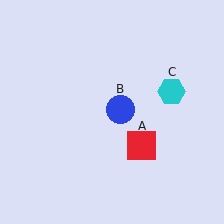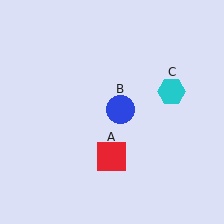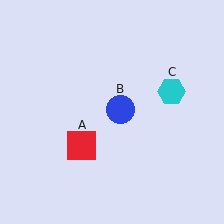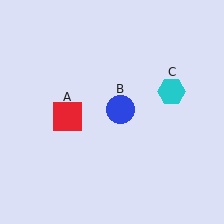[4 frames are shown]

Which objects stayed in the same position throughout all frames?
Blue circle (object B) and cyan hexagon (object C) remained stationary.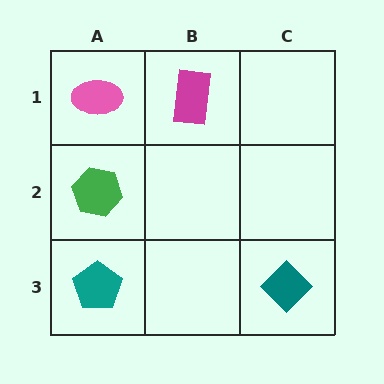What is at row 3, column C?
A teal diamond.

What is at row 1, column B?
A magenta rectangle.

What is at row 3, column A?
A teal pentagon.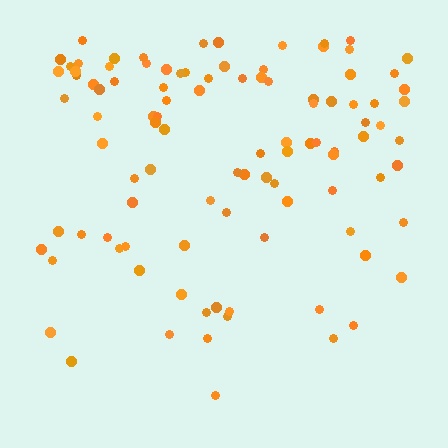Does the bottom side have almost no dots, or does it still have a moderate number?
Still a moderate number, just noticeably fewer than the top.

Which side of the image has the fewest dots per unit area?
The bottom.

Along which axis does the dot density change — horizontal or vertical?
Vertical.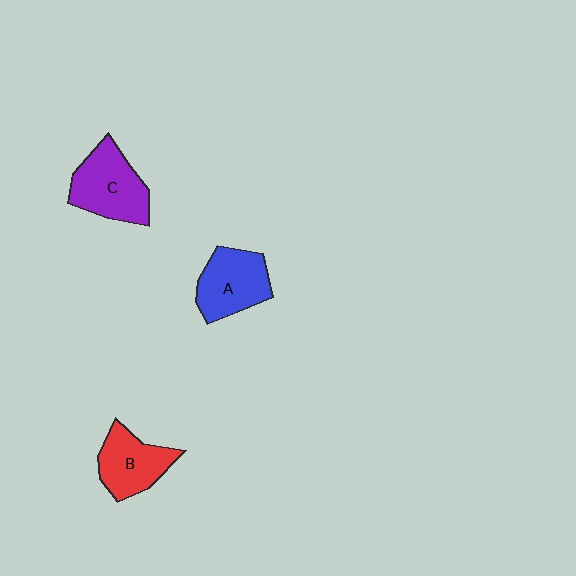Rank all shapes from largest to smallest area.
From largest to smallest: C (purple), A (blue), B (red).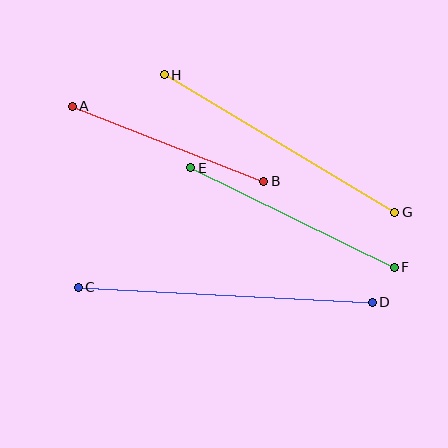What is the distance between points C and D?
The distance is approximately 294 pixels.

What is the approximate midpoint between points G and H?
The midpoint is at approximately (279, 144) pixels.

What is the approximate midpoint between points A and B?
The midpoint is at approximately (168, 144) pixels.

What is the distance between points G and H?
The distance is approximately 268 pixels.